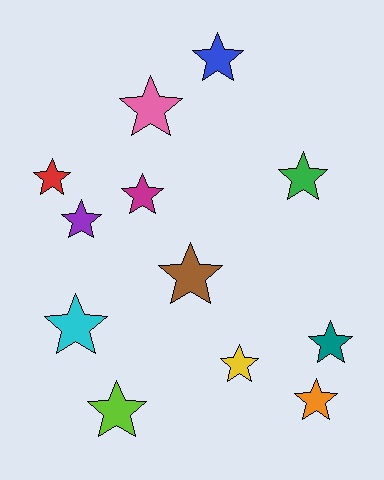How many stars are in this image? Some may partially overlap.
There are 12 stars.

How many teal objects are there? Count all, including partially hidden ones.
There is 1 teal object.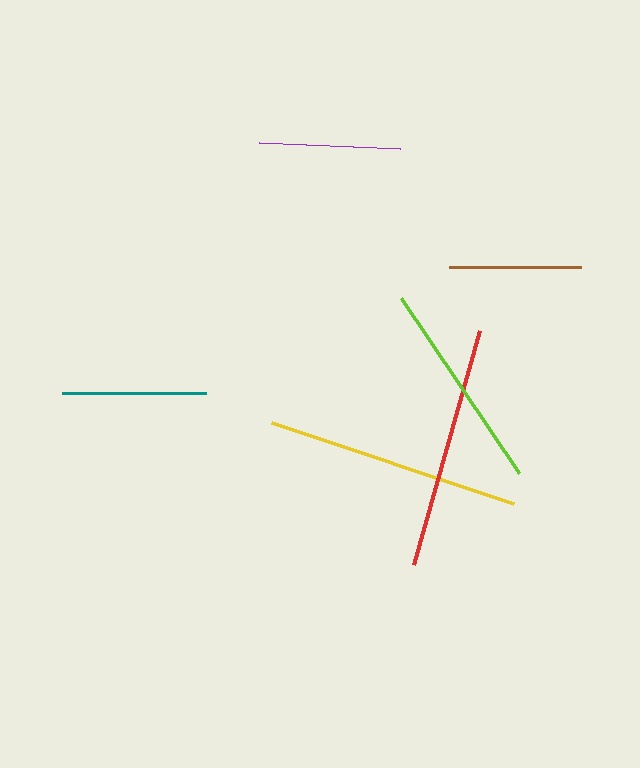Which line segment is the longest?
The yellow line is the longest at approximately 255 pixels.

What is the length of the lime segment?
The lime segment is approximately 211 pixels long.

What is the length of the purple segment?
The purple segment is approximately 141 pixels long.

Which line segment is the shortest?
The brown line is the shortest at approximately 132 pixels.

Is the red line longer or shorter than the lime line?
The red line is longer than the lime line.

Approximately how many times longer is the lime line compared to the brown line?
The lime line is approximately 1.6 times the length of the brown line.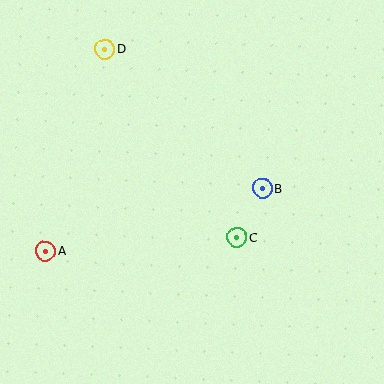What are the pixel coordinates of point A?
Point A is at (46, 251).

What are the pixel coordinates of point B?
Point B is at (262, 188).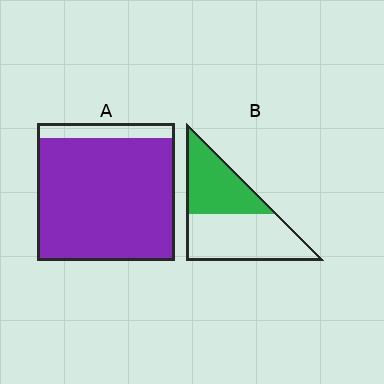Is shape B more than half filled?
No.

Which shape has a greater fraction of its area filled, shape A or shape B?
Shape A.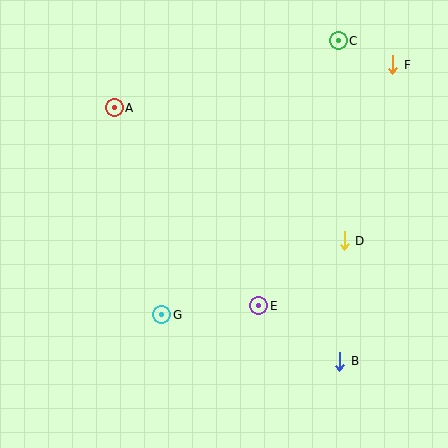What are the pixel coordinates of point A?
Point A is at (114, 108).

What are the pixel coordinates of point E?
Point E is at (258, 306).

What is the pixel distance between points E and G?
The distance between E and G is 97 pixels.